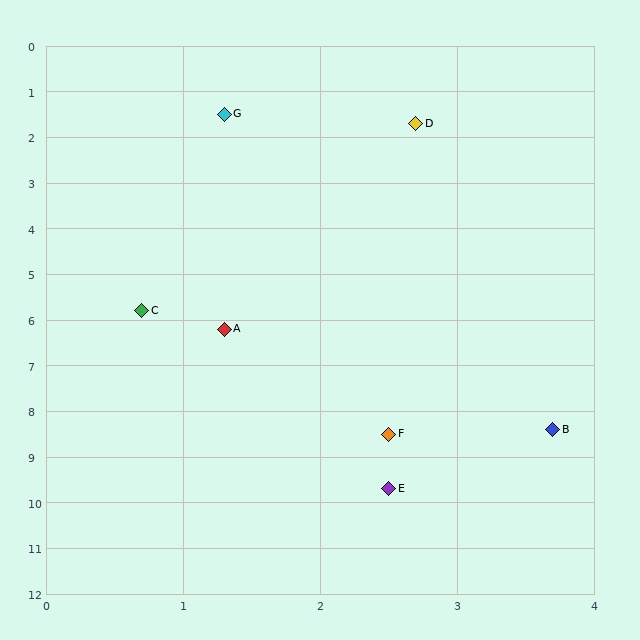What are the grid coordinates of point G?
Point G is at approximately (1.3, 1.5).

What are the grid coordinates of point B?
Point B is at approximately (3.7, 8.4).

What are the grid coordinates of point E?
Point E is at approximately (2.5, 9.7).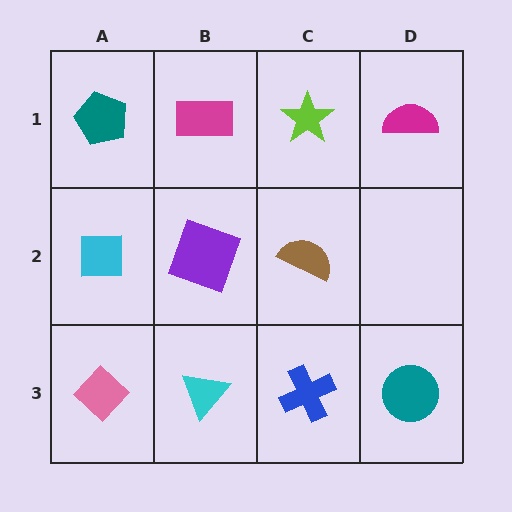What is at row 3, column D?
A teal circle.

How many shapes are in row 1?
4 shapes.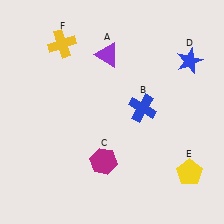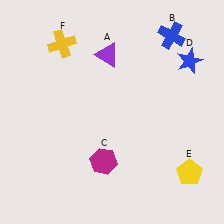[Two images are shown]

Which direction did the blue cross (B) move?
The blue cross (B) moved up.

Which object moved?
The blue cross (B) moved up.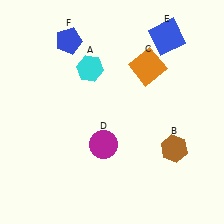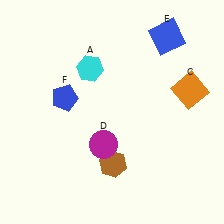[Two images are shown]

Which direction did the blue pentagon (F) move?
The blue pentagon (F) moved down.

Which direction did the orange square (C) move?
The orange square (C) moved right.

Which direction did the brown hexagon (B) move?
The brown hexagon (B) moved left.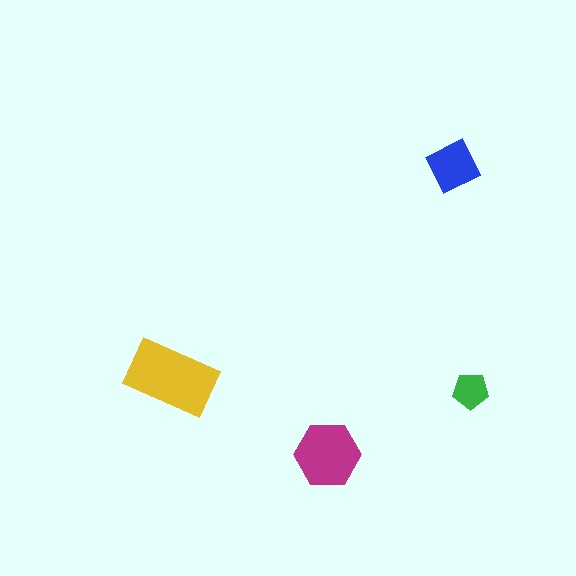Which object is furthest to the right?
The green pentagon is rightmost.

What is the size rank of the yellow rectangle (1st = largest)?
1st.